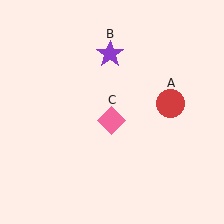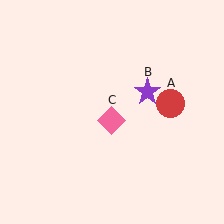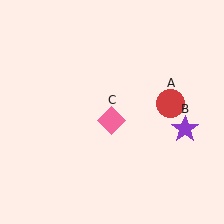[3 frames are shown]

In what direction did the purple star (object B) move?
The purple star (object B) moved down and to the right.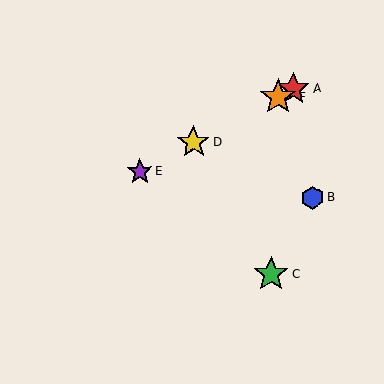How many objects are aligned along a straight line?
4 objects (A, D, E, F) are aligned along a straight line.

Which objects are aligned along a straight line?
Objects A, D, E, F are aligned along a straight line.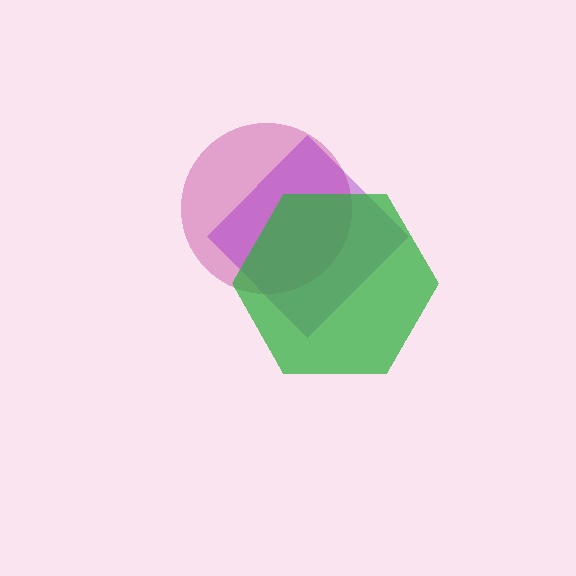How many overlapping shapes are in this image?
There are 3 overlapping shapes in the image.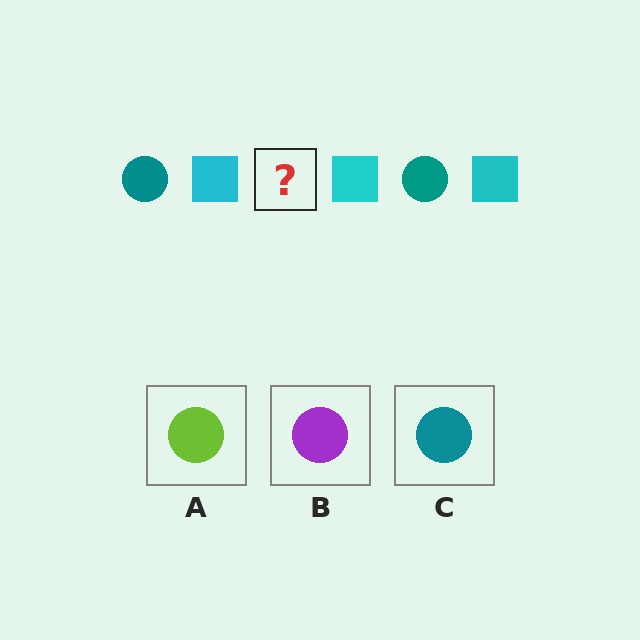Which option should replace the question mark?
Option C.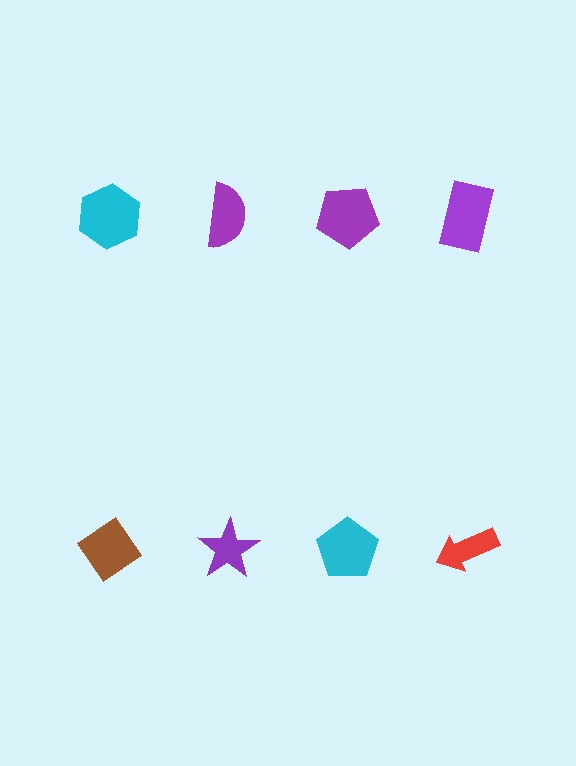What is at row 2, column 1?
A brown diamond.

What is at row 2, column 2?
A purple star.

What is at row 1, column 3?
A purple pentagon.